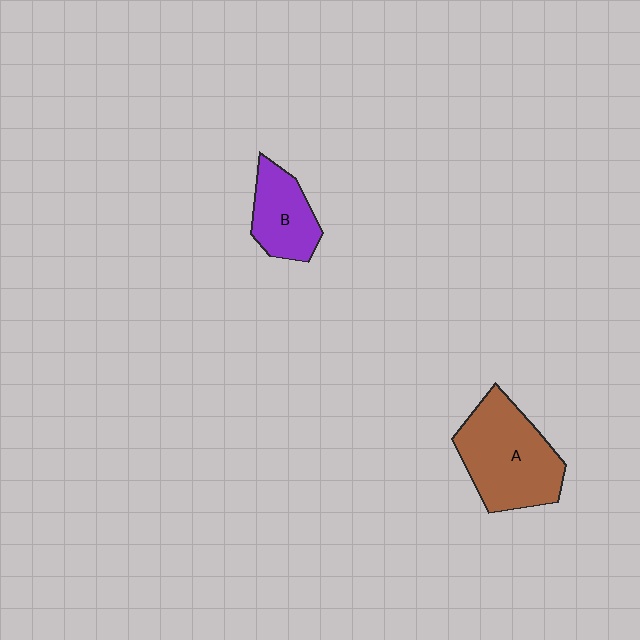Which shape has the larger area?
Shape A (brown).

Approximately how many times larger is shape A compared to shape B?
Approximately 1.8 times.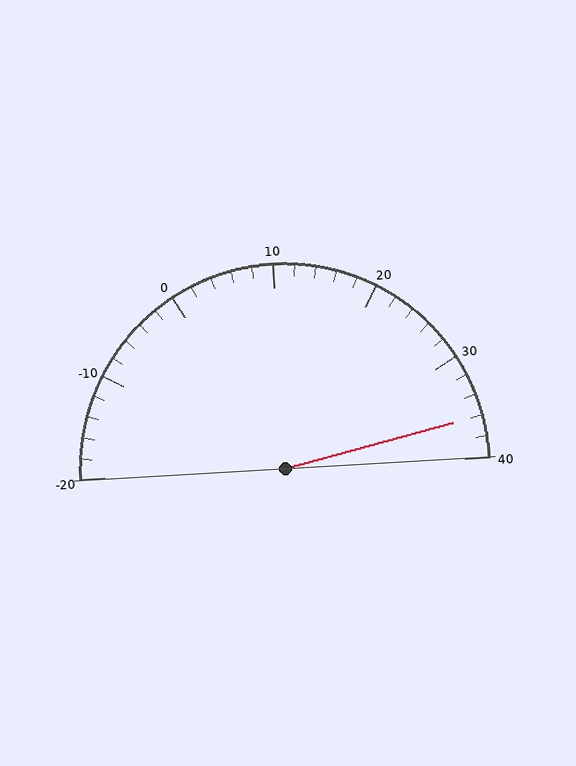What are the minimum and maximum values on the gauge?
The gauge ranges from -20 to 40.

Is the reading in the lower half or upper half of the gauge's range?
The reading is in the upper half of the range (-20 to 40).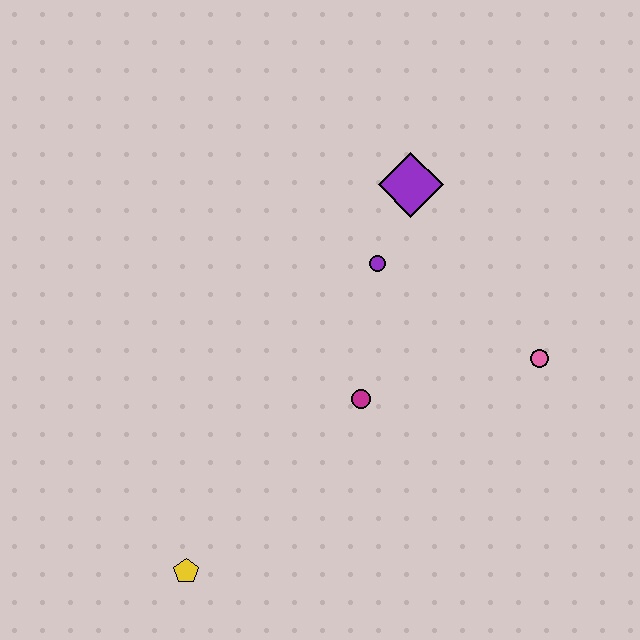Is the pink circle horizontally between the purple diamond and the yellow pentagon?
No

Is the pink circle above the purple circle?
No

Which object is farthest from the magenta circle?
The yellow pentagon is farthest from the magenta circle.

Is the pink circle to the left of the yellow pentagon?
No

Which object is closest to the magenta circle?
The purple circle is closest to the magenta circle.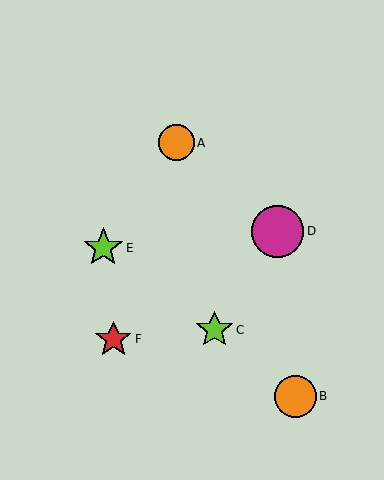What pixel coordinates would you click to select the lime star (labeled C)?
Click at (215, 330) to select the lime star C.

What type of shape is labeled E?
Shape E is a lime star.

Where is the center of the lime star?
The center of the lime star is at (215, 330).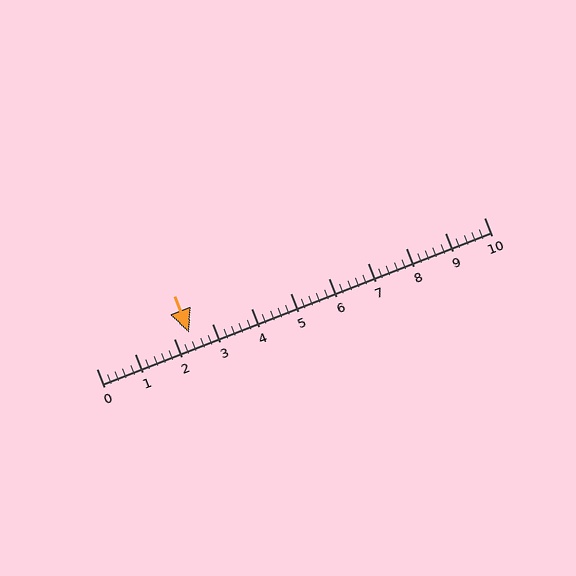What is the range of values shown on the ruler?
The ruler shows values from 0 to 10.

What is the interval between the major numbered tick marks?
The major tick marks are spaced 1 units apart.